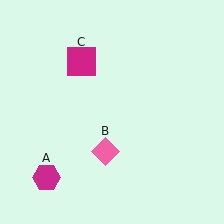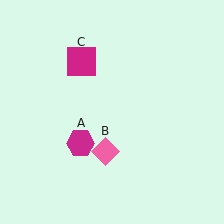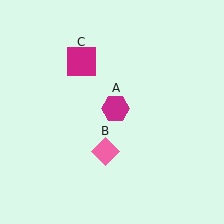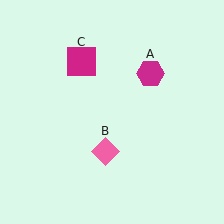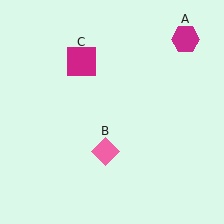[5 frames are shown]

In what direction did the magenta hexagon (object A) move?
The magenta hexagon (object A) moved up and to the right.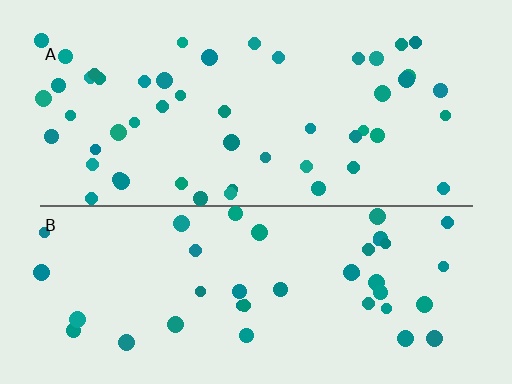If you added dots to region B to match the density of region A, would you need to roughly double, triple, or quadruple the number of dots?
Approximately double.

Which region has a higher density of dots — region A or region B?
A (the top).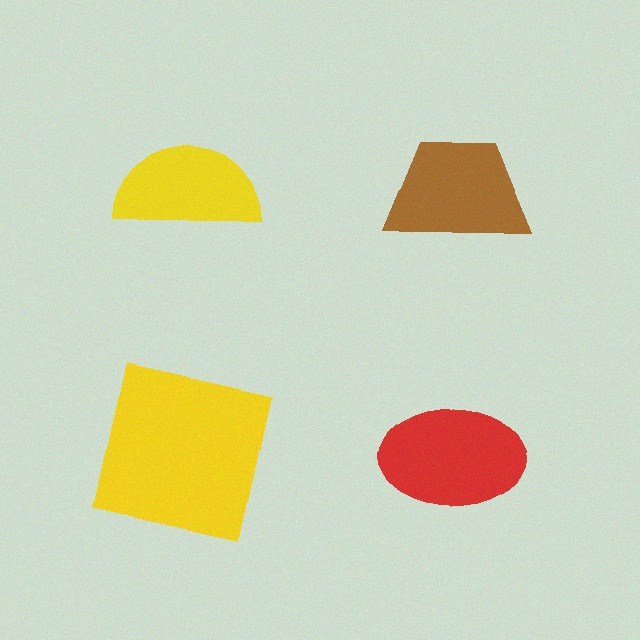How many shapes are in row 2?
2 shapes.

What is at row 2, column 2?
A red ellipse.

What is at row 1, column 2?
A brown trapezoid.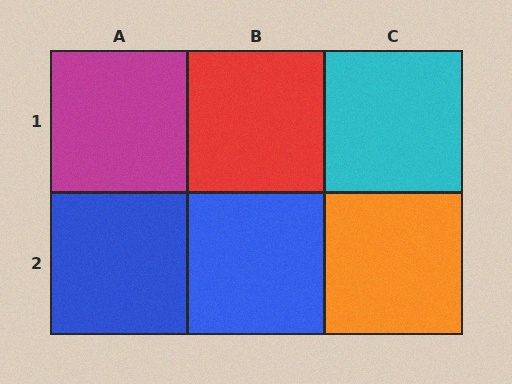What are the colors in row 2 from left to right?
Blue, blue, orange.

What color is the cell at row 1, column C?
Cyan.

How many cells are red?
1 cell is red.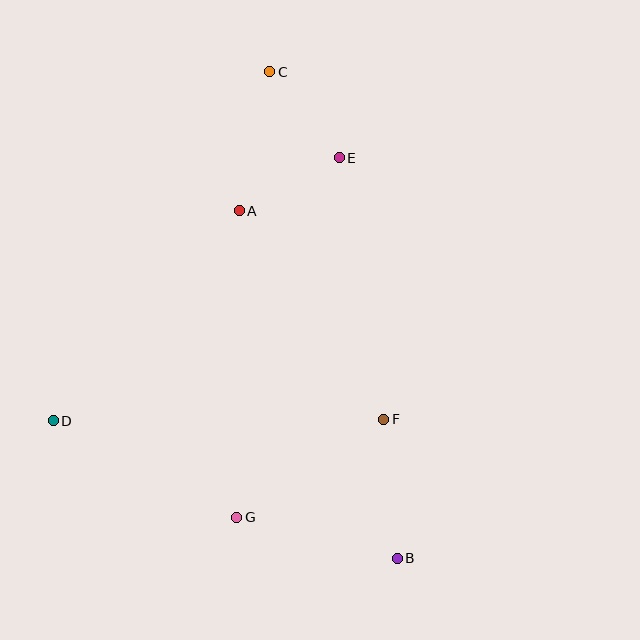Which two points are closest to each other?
Points C and E are closest to each other.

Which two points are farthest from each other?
Points B and C are farthest from each other.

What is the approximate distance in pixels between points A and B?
The distance between A and B is approximately 382 pixels.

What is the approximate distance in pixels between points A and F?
The distance between A and F is approximately 254 pixels.